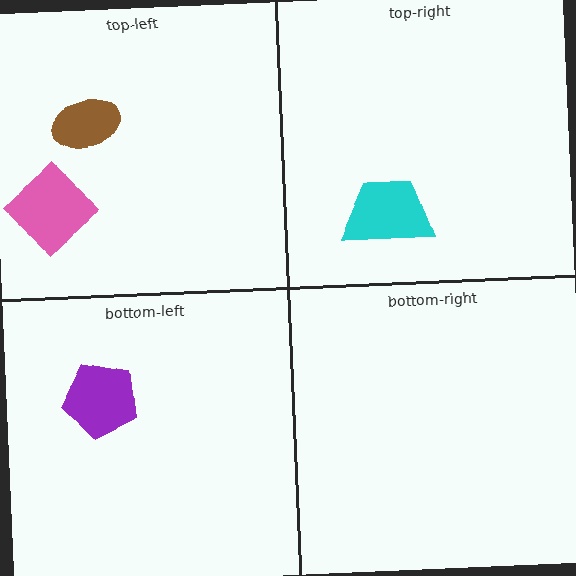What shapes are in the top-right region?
The cyan trapezoid.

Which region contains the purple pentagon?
The bottom-left region.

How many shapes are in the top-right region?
1.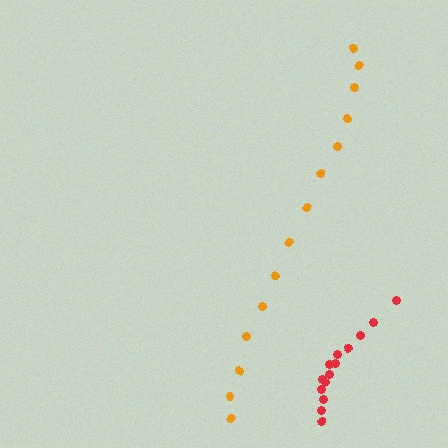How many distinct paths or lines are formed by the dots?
There are 2 distinct paths.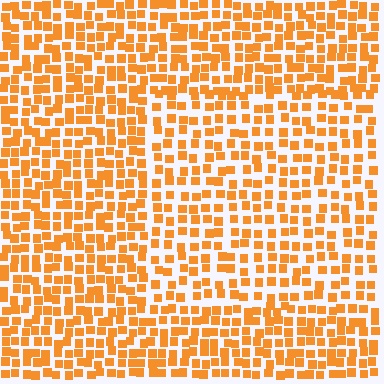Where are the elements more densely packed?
The elements are more densely packed outside the rectangle boundary.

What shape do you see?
I see a rectangle.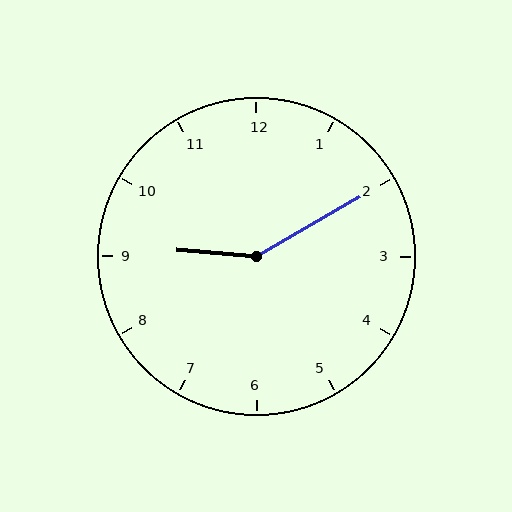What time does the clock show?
9:10.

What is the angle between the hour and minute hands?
Approximately 145 degrees.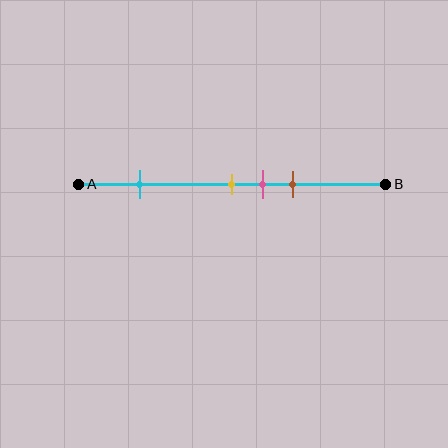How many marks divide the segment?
There are 4 marks dividing the segment.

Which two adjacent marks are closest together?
The yellow and pink marks are the closest adjacent pair.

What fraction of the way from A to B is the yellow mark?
The yellow mark is approximately 50% (0.5) of the way from A to B.